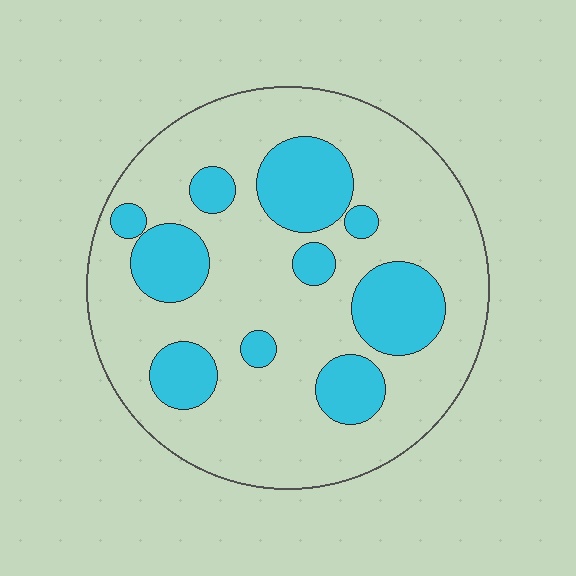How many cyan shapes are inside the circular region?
10.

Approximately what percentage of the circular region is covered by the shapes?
Approximately 25%.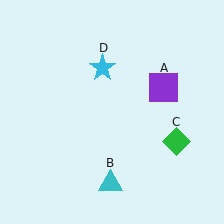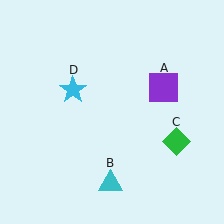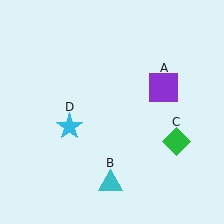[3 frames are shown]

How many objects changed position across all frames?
1 object changed position: cyan star (object D).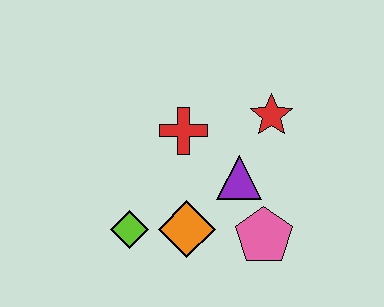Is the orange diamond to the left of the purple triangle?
Yes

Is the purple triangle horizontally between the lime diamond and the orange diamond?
No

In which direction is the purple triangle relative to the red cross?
The purple triangle is to the right of the red cross.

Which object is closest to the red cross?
The purple triangle is closest to the red cross.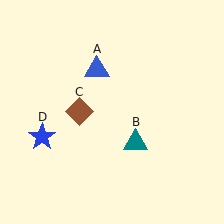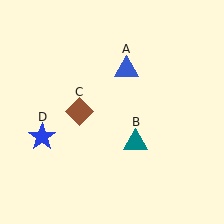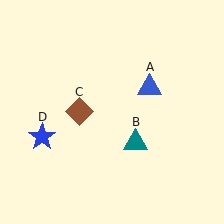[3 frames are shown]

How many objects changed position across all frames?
1 object changed position: blue triangle (object A).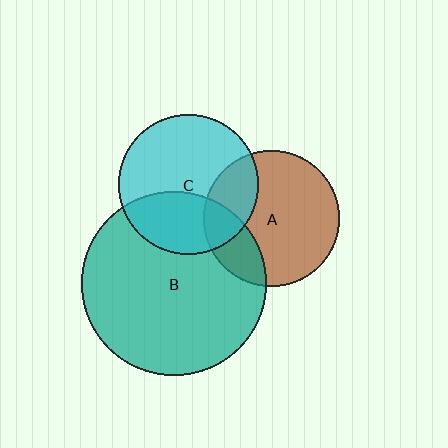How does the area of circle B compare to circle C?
Approximately 1.7 times.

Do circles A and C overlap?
Yes.